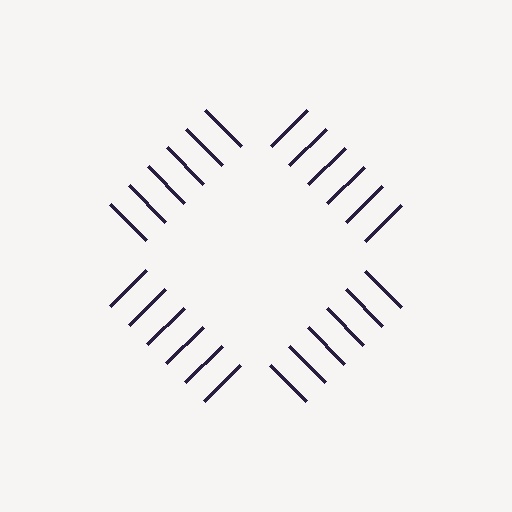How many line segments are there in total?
24 — 6 along each of the 4 edges.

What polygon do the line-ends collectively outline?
An illusory square — the line segments terminate on its edges but no continuous stroke is drawn.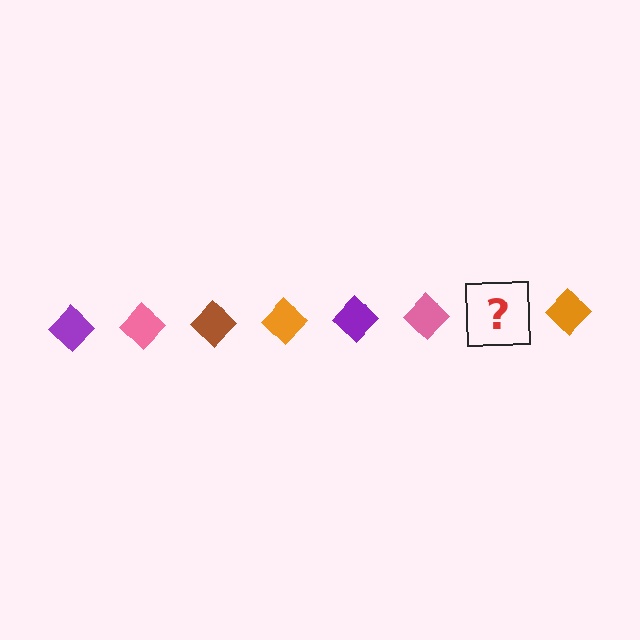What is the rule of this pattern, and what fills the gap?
The rule is that the pattern cycles through purple, pink, brown, orange diamonds. The gap should be filled with a brown diamond.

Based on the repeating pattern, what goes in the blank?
The blank should be a brown diamond.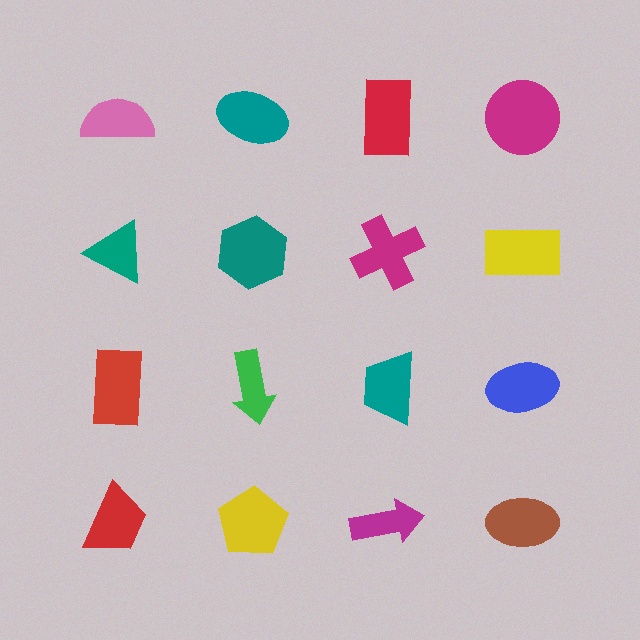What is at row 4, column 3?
A magenta arrow.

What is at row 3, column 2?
A green arrow.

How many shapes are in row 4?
4 shapes.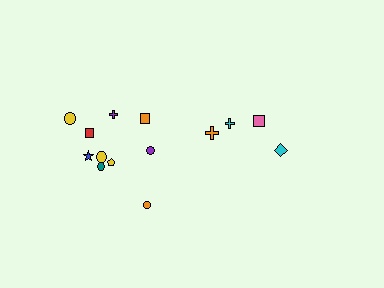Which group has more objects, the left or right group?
The left group.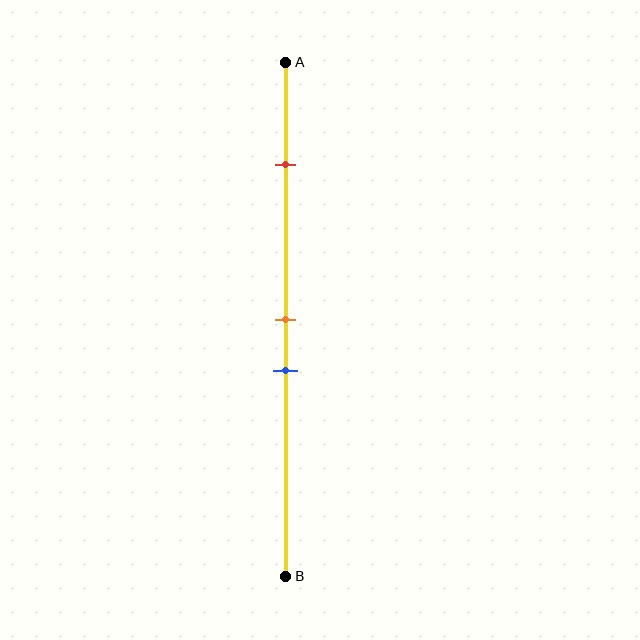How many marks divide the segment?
There are 3 marks dividing the segment.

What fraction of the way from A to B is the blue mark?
The blue mark is approximately 60% (0.6) of the way from A to B.